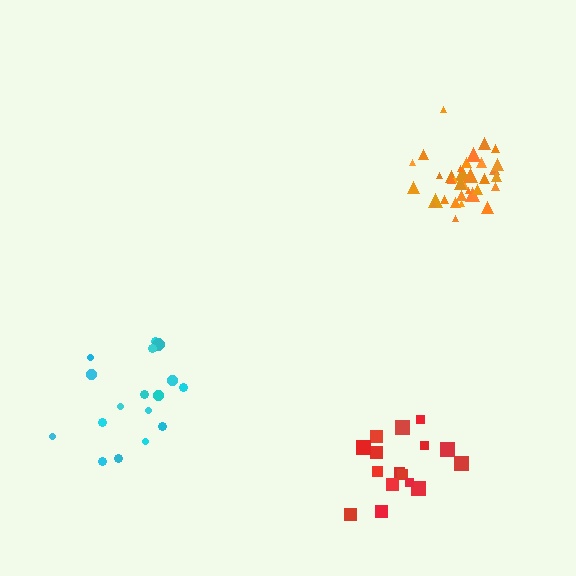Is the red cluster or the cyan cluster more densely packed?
Red.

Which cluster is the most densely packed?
Orange.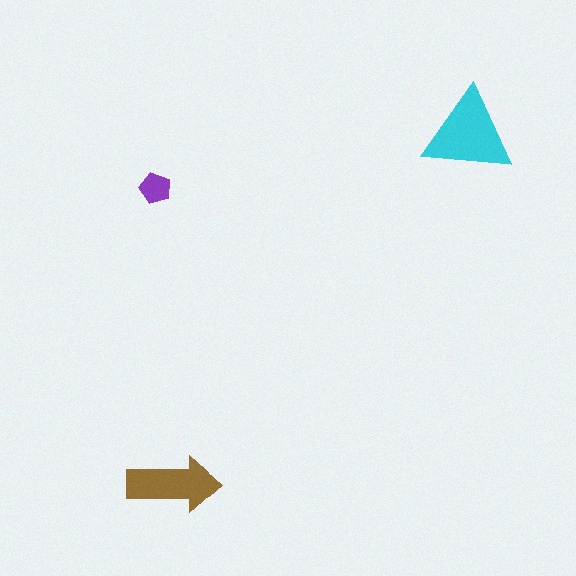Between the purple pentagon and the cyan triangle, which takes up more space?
The cyan triangle.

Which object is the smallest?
The purple pentagon.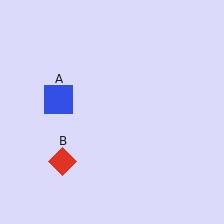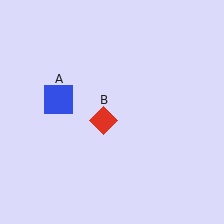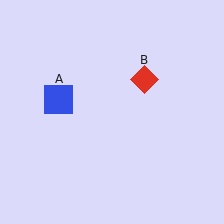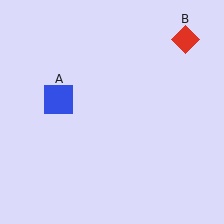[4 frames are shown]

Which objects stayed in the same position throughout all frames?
Blue square (object A) remained stationary.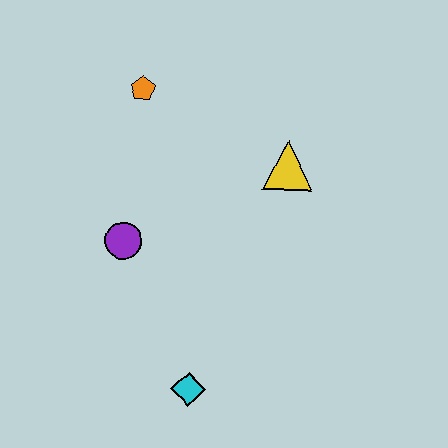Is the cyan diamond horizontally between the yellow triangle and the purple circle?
Yes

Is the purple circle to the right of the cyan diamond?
No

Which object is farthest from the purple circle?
The yellow triangle is farthest from the purple circle.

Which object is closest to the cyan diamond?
The purple circle is closest to the cyan diamond.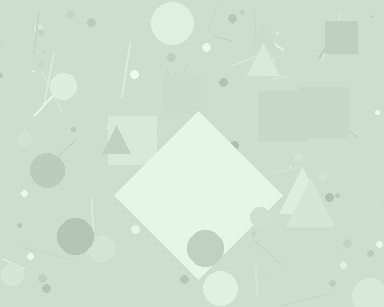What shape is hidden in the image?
A diamond is hidden in the image.